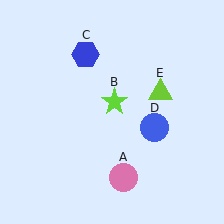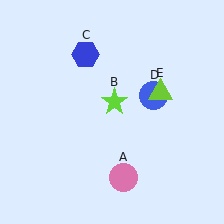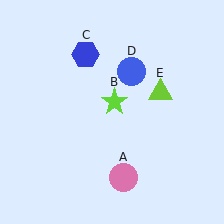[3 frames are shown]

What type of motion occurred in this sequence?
The blue circle (object D) rotated counterclockwise around the center of the scene.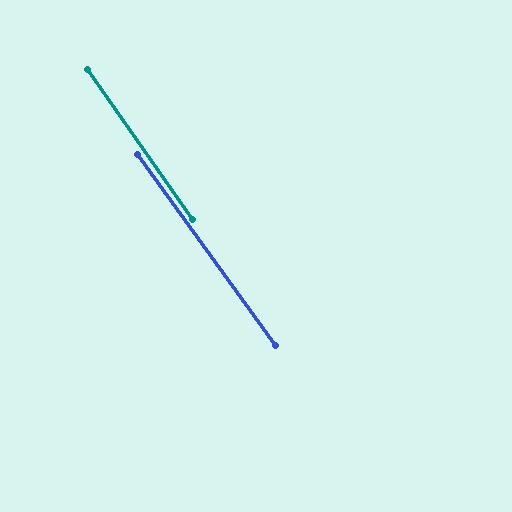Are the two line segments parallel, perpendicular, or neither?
Parallel — their directions differ by only 0.8°.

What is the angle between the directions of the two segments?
Approximately 1 degree.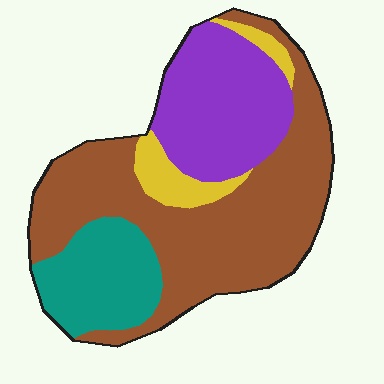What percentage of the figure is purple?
Purple covers roughly 25% of the figure.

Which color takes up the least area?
Yellow, at roughly 10%.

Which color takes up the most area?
Brown, at roughly 50%.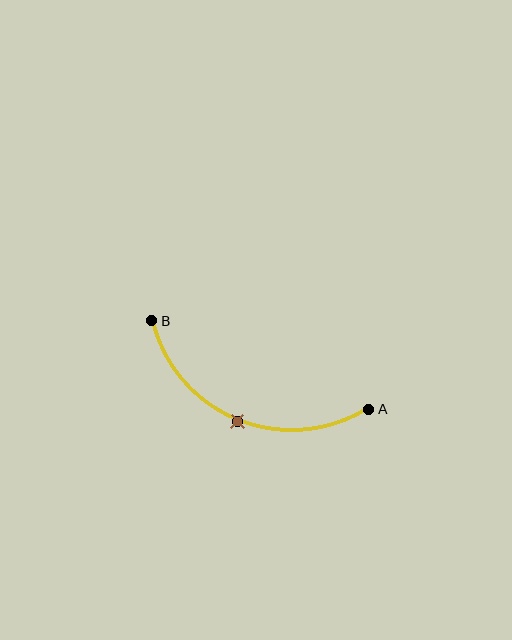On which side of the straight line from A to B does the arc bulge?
The arc bulges below the straight line connecting A and B.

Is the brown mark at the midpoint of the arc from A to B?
Yes. The brown mark lies on the arc at equal arc-length from both A and B — it is the arc midpoint.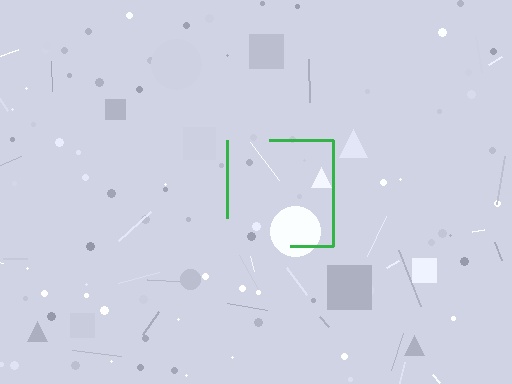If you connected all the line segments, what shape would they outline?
They would outline a square.